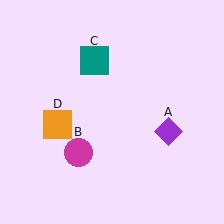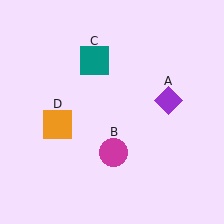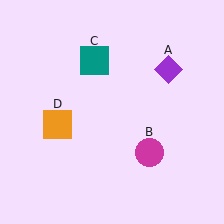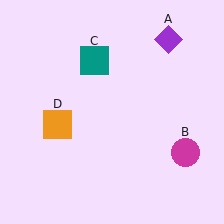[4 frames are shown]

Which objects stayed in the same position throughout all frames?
Teal square (object C) and orange square (object D) remained stationary.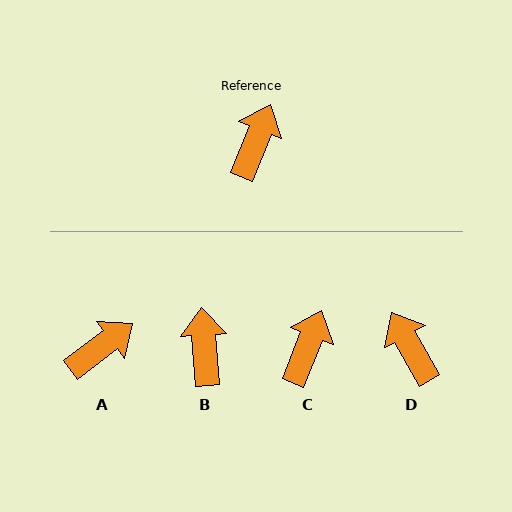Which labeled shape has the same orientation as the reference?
C.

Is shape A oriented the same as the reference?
No, it is off by about 31 degrees.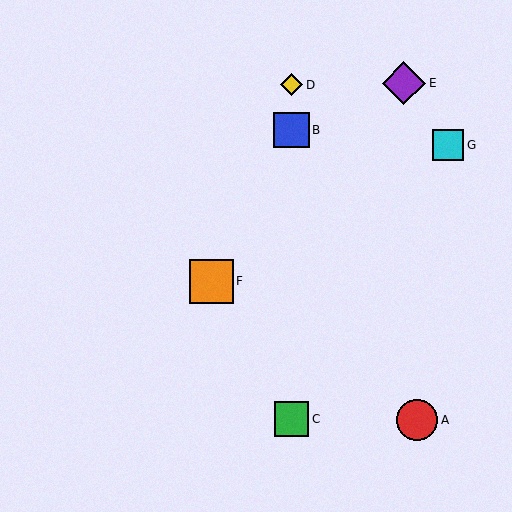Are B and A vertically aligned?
No, B is at x≈292 and A is at x≈417.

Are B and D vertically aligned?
Yes, both are at x≈292.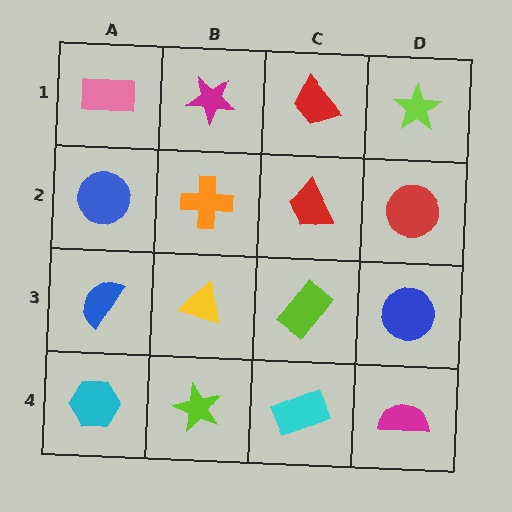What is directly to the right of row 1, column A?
A magenta star.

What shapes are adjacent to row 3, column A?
A blue circle (row 2, column A), a cyan hexagon (row 4, column A), a yellow triangle (row 3, column B).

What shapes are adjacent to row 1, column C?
A red trapezoid (row 2, column C), a magenta star (row 1, column B), a lime star (row 1, column D).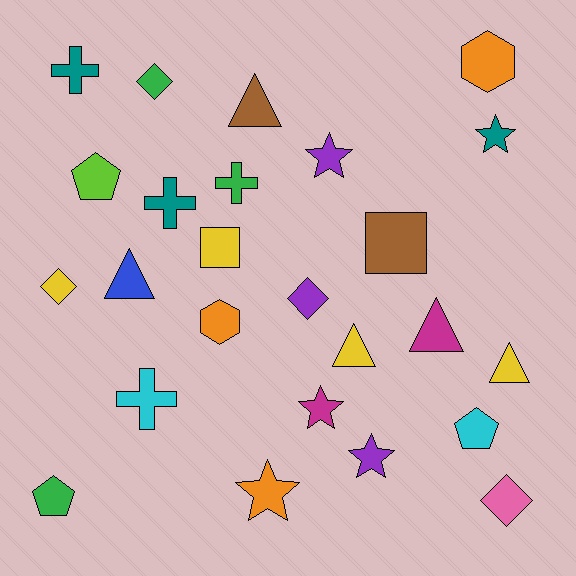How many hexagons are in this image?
There are 2 hexagons.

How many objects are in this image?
There are 25 objects.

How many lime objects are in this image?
There is 1 lime object.